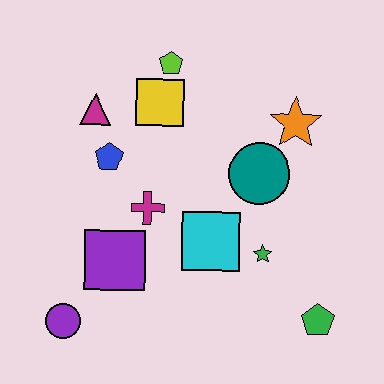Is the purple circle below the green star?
Yes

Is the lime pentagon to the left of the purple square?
No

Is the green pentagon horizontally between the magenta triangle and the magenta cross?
No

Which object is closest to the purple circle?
The purple square is closest to the purple circle.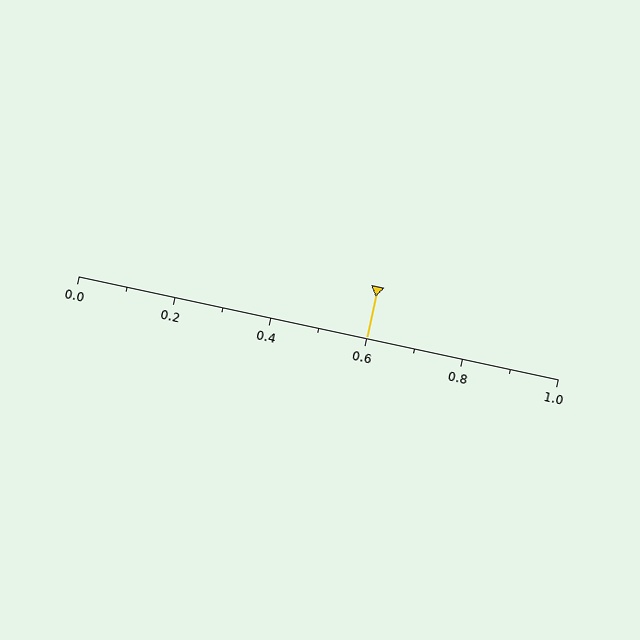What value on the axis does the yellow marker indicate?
The marker indicates approximately 0.6.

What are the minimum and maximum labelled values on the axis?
The axis runs from 0.0 to 1.0.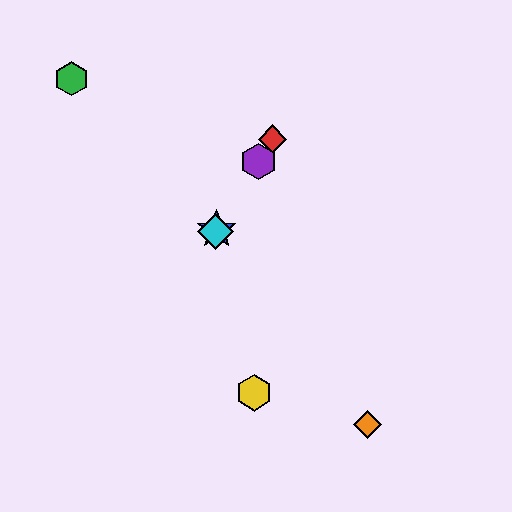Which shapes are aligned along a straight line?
The red diamond, the blue star, the purple hexagon, the cyan diamond are aligned along a straight line.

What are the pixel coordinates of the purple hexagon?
The purple hexagon is at (258, 162).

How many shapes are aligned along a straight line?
4 shapes (the red diamond, the blue star, the purple hexagon, the cyan diamond) are aligned along a straight line.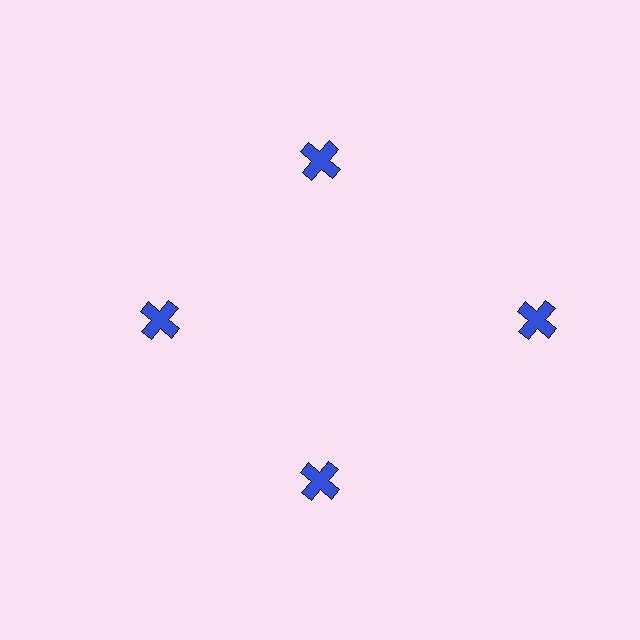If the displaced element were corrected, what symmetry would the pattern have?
It would have 4-fold rotational symmetry — the pattern would map onto itself every 90 degrees.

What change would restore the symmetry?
The symmetry would be restored by moving it inward, back onto the ring so that all 4 crosses sit at equal angles and equal distance from the center.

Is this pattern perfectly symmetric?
No. The 4 blue crosses are arranged in a ring, but one element near the 3 o'clock position is pushed outward from the center, breaking the 4-fold rotational symmetry.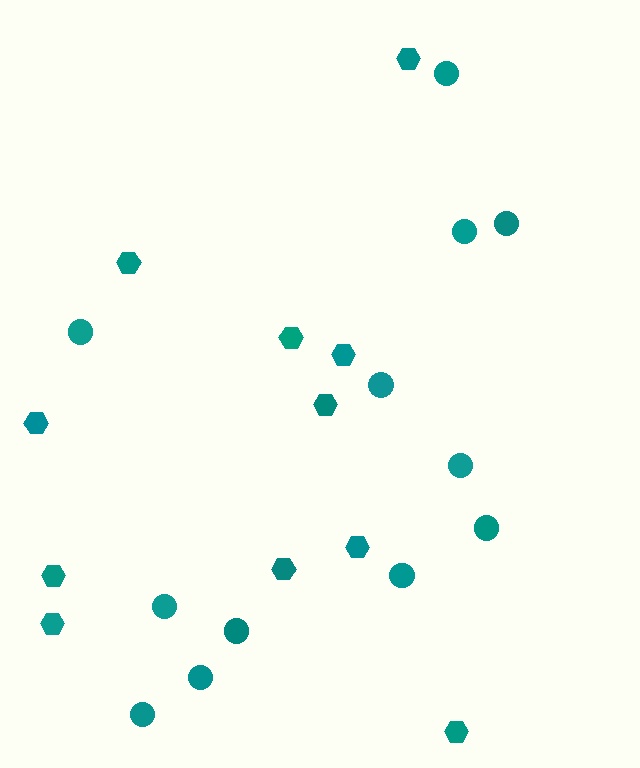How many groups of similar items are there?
There are 2 groups: one group of hexagons (11) and one group of circles (12).